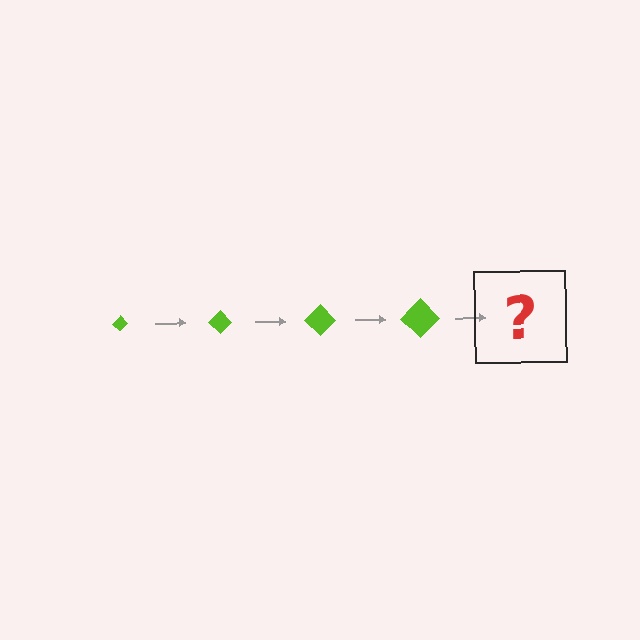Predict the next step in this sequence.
The next step is a lime diamond, larger than the previous one.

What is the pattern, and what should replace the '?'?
The pattern is that the diamond gets progressively larger each step. The '?' should be a lime diamond, larger than the previous one.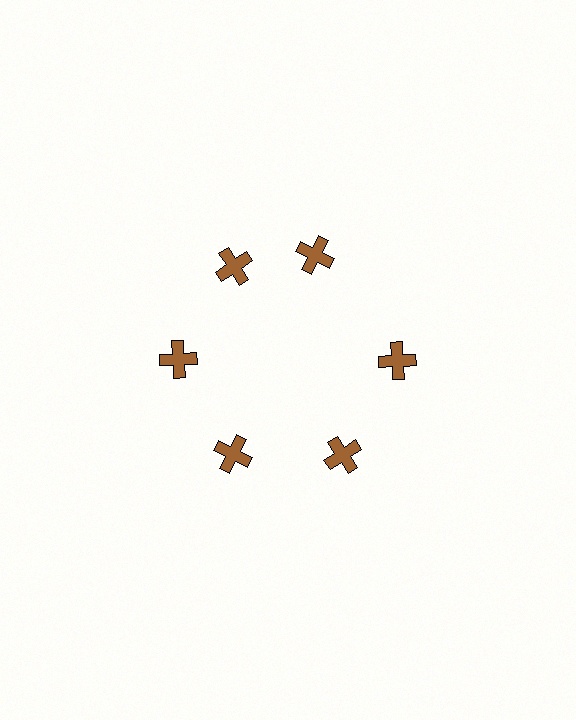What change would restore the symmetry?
The symmetry would be restored by rotating it back into even spacing with its neighbors so that all 6 crosses sit at equal angles and equal distance from the center.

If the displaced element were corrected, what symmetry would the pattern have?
It would have 6-fold rotational symmetry — the pattern would map onto itself every 60 degrees.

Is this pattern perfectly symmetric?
No. The 6 brown crosses are arranged in a ring, but one element near the 1 o'clock position is rotated out of alignment along the ring, breaking the 6-fold rotational symmetry.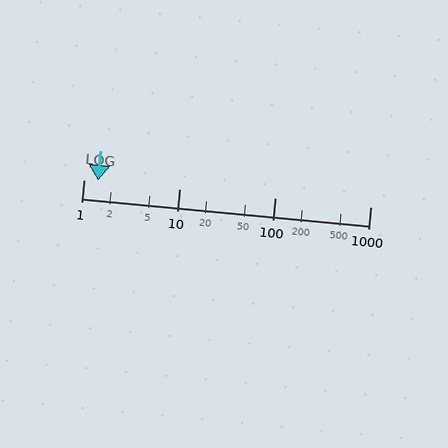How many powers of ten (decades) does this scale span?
The scale spans 3 decades, from 1 to 1000.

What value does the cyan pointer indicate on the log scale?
The pointer indicates approximately 1.4.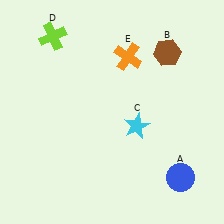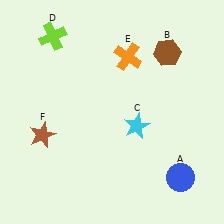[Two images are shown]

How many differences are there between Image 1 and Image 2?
There is 1 difference between the two images.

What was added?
A brown star (F) was added in Image 2.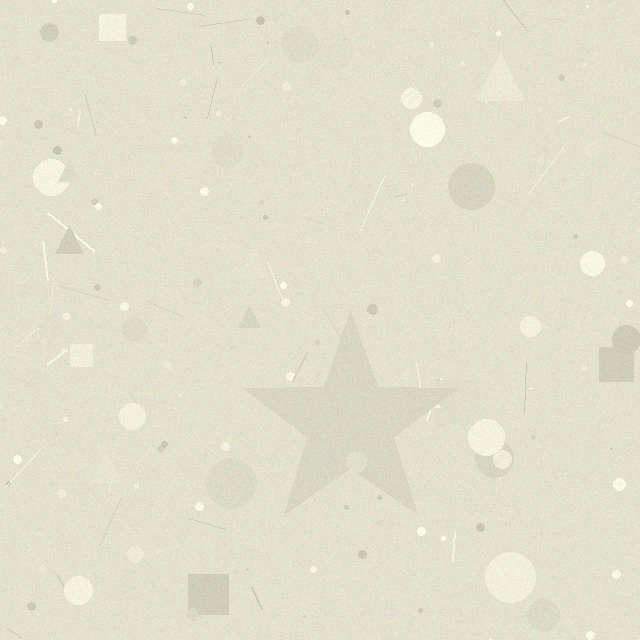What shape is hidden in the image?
A star is hidden in the image.